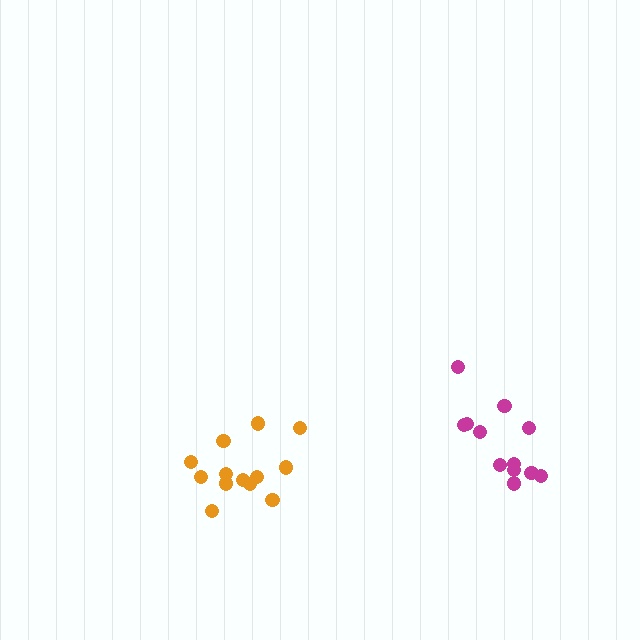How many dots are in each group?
Group 1: 13 dots, Group 2: 12 dots (25 total).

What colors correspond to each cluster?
The clusters are colored: orange, magenta.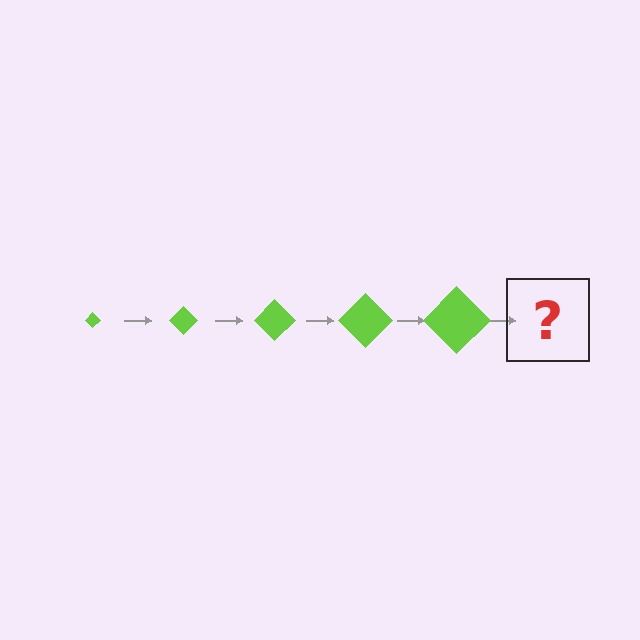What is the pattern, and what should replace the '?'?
The pattern is that the diamond gets progressively larger each step. The '?' should be a lime diamond, larger than the previous one.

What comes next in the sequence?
The next element should be a lime diamond, larger than the previous one.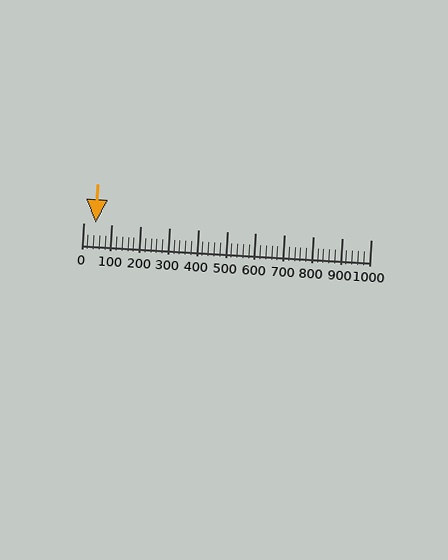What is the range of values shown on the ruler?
The ruler shows values from 0 to 1000.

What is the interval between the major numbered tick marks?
The major tick marks are spaced 100 units apart.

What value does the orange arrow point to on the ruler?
The orange arrow points to approximately 42.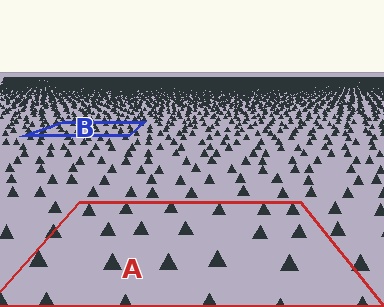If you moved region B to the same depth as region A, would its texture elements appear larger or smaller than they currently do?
They would appear larger. At a closer depth, the same texture elements are projected at a bigger on-screen size.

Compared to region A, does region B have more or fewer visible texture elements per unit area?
Region B has more texture elements per unit area — they are packed more densely because it is farther away.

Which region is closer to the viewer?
Region A is closer. The texture elements there are larger and more spread out.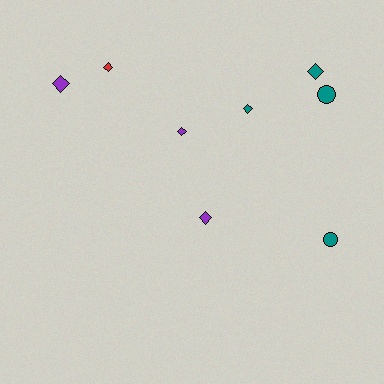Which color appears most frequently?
Teal, with 4 objects.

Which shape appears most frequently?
Diamond, with 6 objects.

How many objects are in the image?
There are 8 objects.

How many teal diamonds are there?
There are 2 teal diamonds.